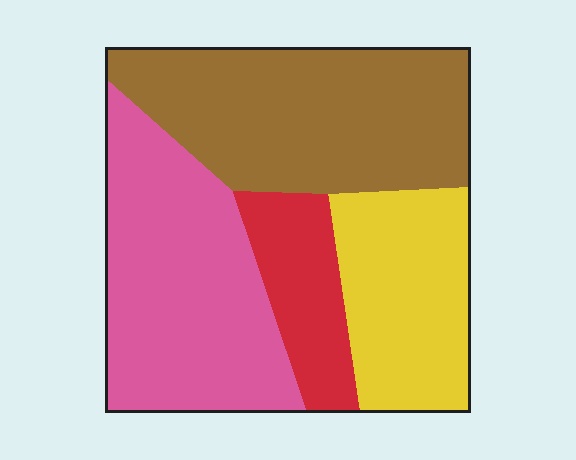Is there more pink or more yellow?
Pink.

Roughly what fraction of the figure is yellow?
Yellow covers about 20% of the figure.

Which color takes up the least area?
Red, at roughly 10%.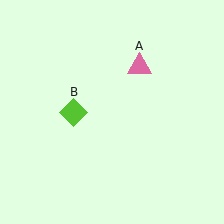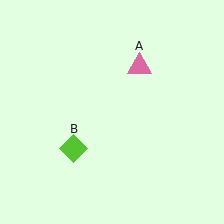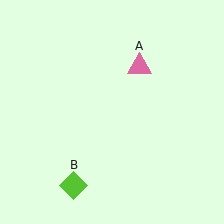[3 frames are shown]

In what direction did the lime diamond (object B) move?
The lime diamond (object B) moved down.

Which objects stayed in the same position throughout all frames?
Pink triangle (object A) remained stationary.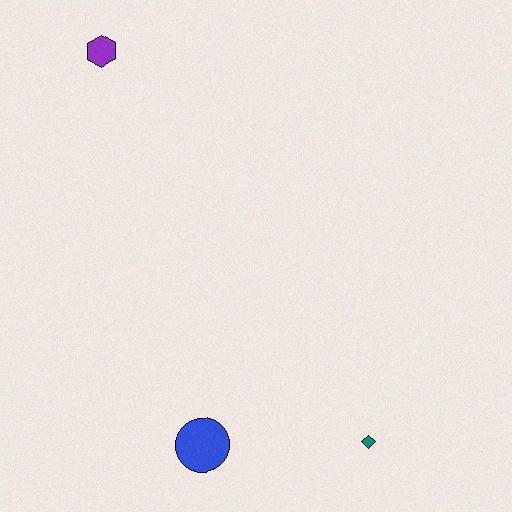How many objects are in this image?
There are 3 objects.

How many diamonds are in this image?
There is 1 diamond.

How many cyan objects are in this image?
There are no cyan objects.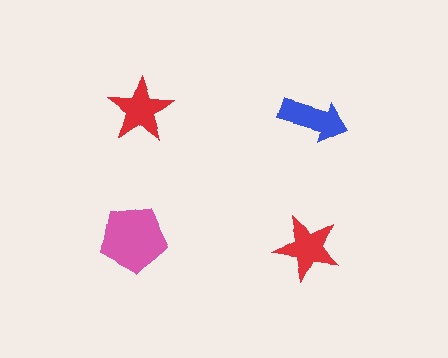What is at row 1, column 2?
A blue arrow.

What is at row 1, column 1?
A red star.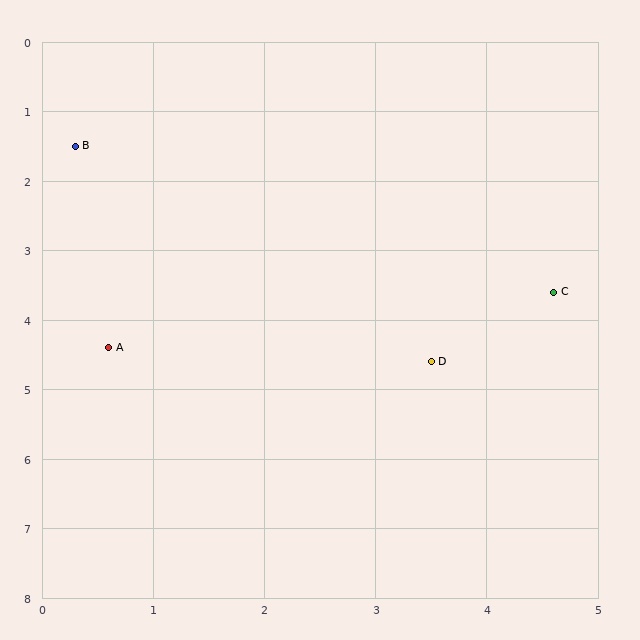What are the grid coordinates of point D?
Point D is at approximately (3.5, 4.6).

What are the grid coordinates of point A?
Point A is at approximately (0.6, 4.4).